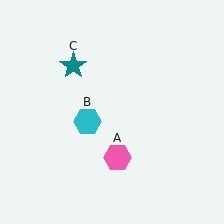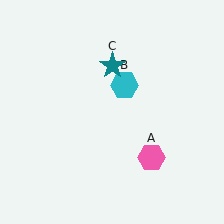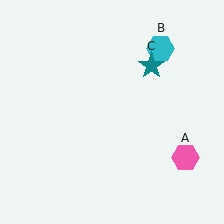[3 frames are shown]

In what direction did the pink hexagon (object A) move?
The pink hexagon (object A) moved right.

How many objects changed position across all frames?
3 objects changed position: pink hexagon (object A), cyan hexagon (object B), teal star (object C).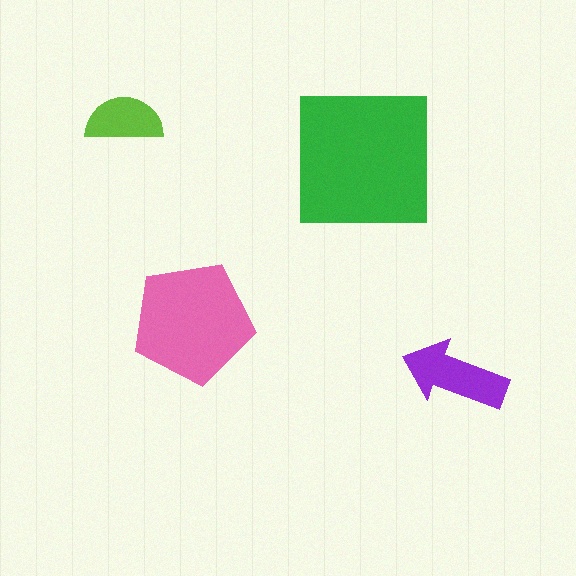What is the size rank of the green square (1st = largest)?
1st.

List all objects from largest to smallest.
The green square, the pink pentagon, the purple arrow, the lime semicircle.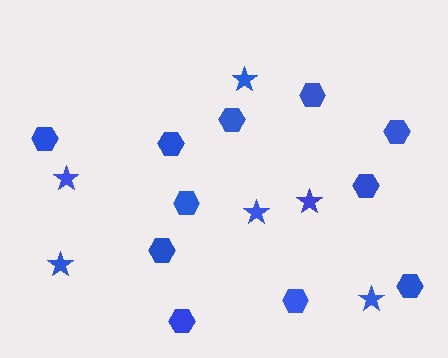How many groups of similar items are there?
There are 2 groups: one group of hexagons (11) and one group of stars (6).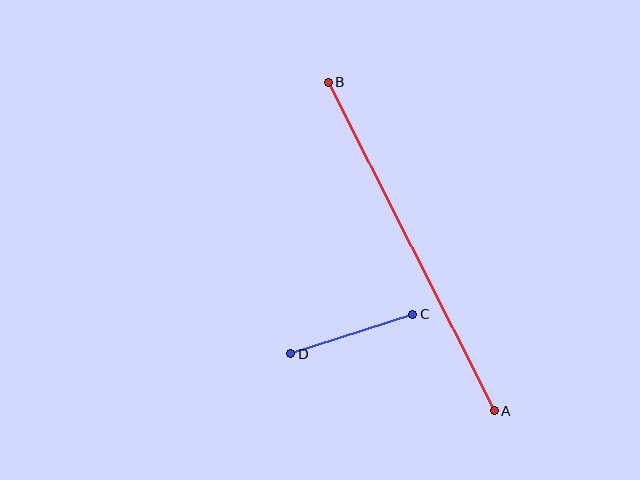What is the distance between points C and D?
The distance is approximately 128 pixels.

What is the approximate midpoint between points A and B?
The midpoint is at approximately (411, 247) pixels.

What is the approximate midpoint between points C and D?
The midpoint is at approximately (352, 334) pixels.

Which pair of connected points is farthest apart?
Points A and B are farthest apart.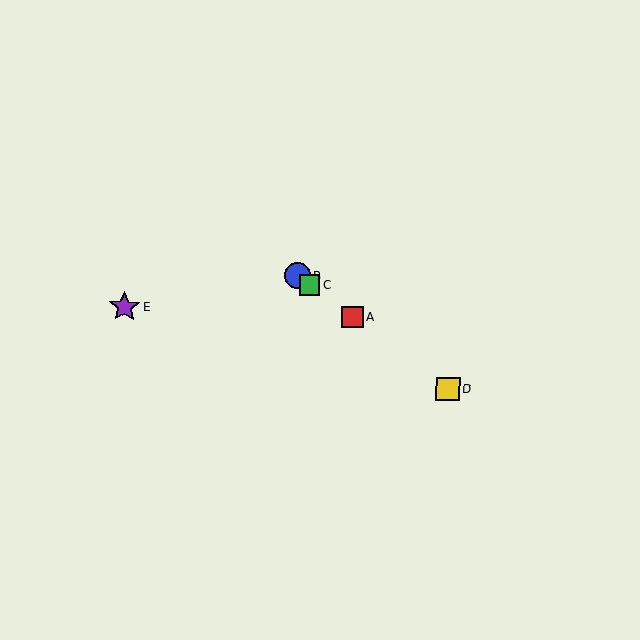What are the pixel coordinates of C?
Object C is at (310, 285).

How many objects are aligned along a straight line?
4 objects (A, B, C, D) are aligned along a straight line.